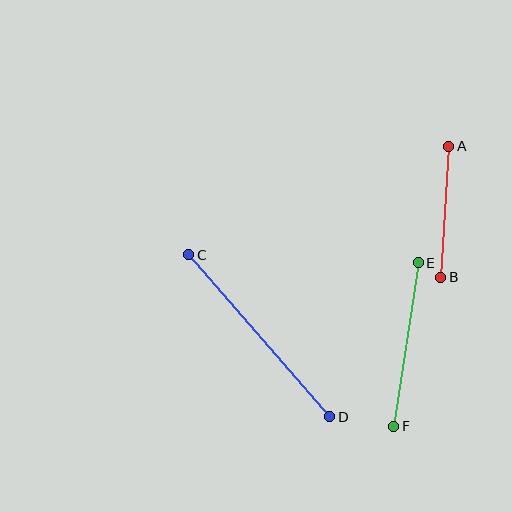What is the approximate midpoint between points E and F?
The midpoint is at approximately (406, 345) pixels.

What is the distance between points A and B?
The distance is approximately 131 pixels.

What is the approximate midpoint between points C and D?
The midpoint is at approximately (259, 336) pixels.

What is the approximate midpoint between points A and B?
The midpoint is at approximately (445, 212) pixels.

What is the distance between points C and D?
The distance is approximately 215 pixels.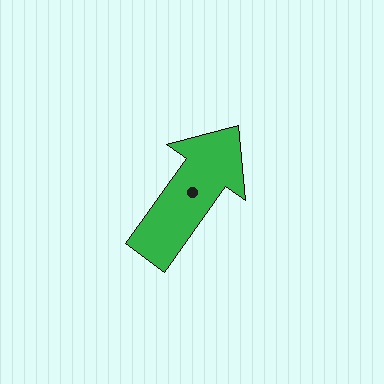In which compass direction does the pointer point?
Northeast.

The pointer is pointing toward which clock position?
Roughly 1 o'clock.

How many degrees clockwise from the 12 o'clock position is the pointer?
Approximately 35 degrees.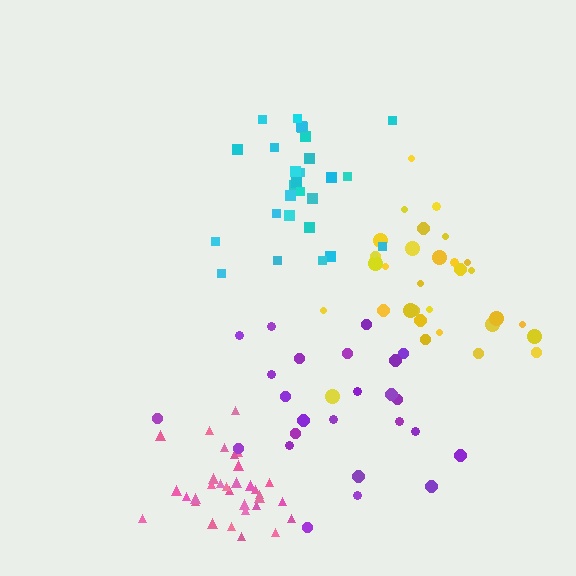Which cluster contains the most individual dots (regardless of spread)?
Yellow (33).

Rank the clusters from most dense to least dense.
pink, cyan, yellow, purple.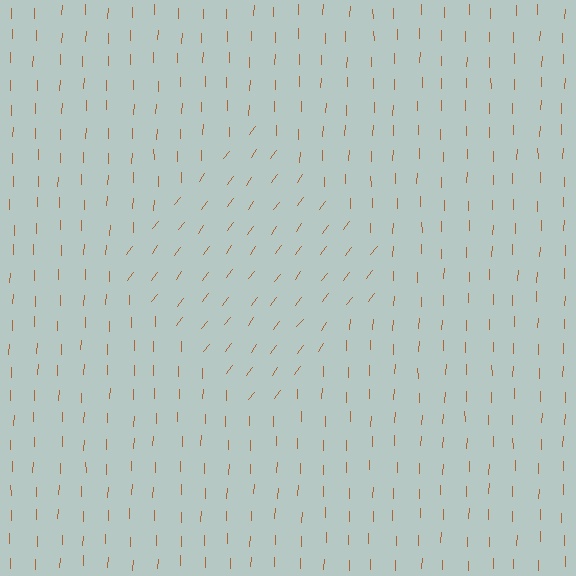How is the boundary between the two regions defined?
The boundary is defined purely by a change in line orientation (approximately 35 degrees difference). All lines are the same color and thickness.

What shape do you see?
I see a diamond.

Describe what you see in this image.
The image is filled with small brown line segments. A diamond region in the image has lines oriented differently from the surrounding lines, creating a visible texture boundary.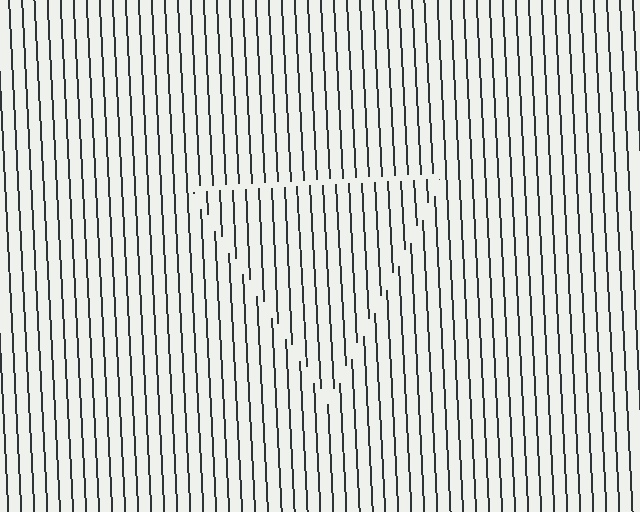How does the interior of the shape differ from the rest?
The interior of the shape contains the same grating, shifted by half a period — the contour is defined by the phase discontinuity where line-ends from the inner and outer gratings abut.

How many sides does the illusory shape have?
3 sides — the line-ends trace a triangle.